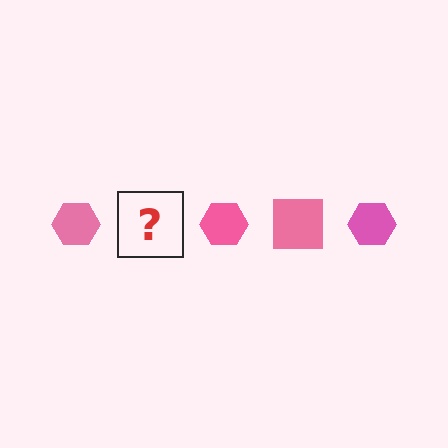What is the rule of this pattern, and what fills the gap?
The rule is that the pattern cycles through hexagon, square shapes in pink. The gap should be filled with a pink square.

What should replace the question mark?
The question mark should be replaced with a pink square.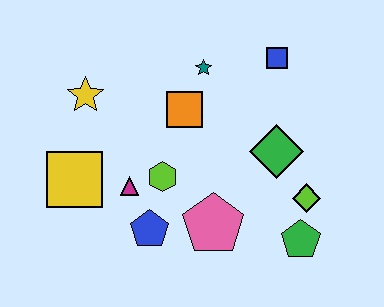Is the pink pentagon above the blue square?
No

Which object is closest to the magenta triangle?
The lime hexagon is closest to the magenta triangle.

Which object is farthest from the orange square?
The green pentagon is farthest from the orange square.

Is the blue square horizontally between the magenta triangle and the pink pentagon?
No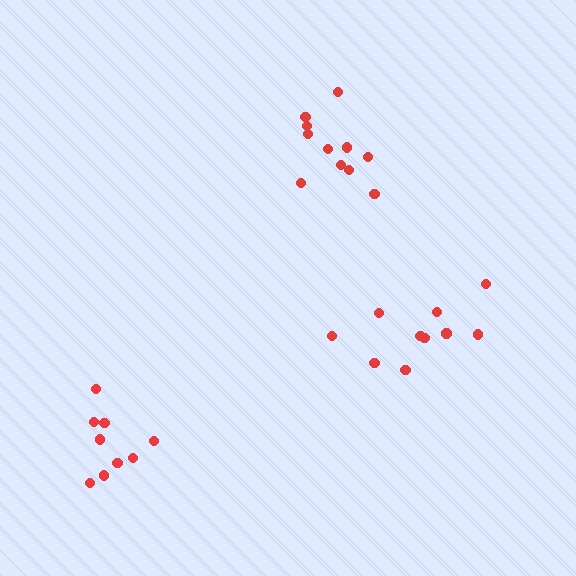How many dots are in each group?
Group 1: 11 dots, Group 2: 10 dots, Group 3: 9 dots (30 total).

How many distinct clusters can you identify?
There are 3 distinct clusters.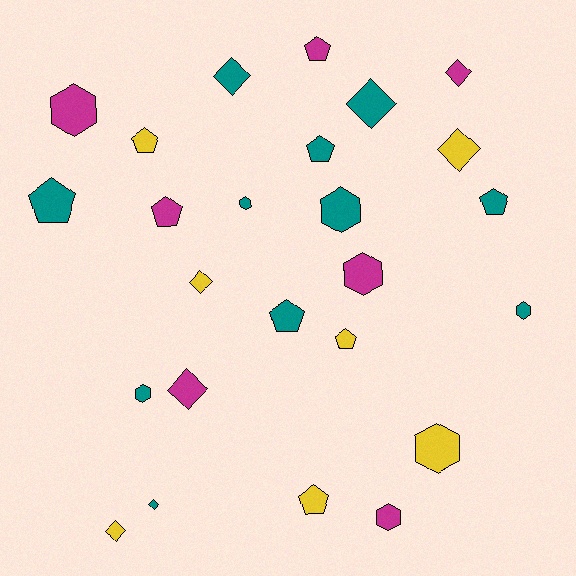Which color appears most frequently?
Teal, with 11 objects.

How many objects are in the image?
There are 25 objects.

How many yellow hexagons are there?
There is 1 yellow hexagon.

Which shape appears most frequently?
Pentagon, with 9 objects.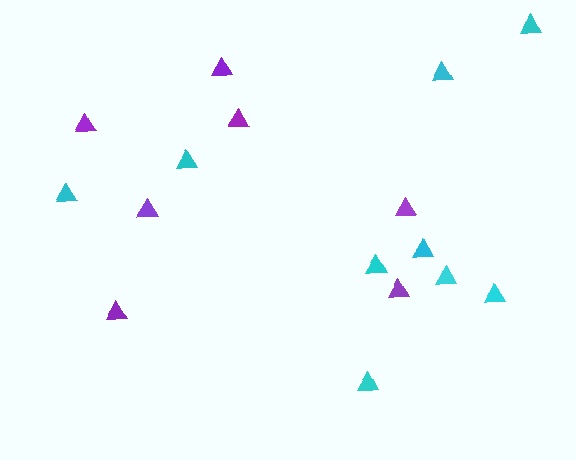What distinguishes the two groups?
There are 2 groups: one group of purple triangles (7) and one group of cyan triangles (9).